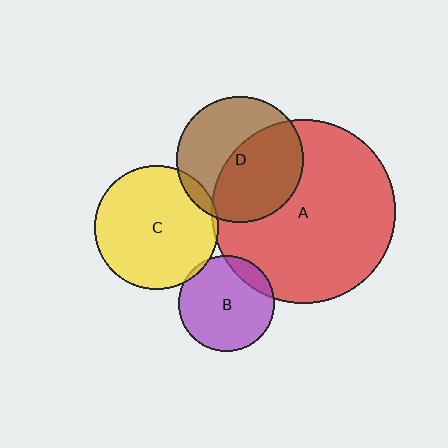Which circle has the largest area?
Circle A (red).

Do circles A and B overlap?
Yes.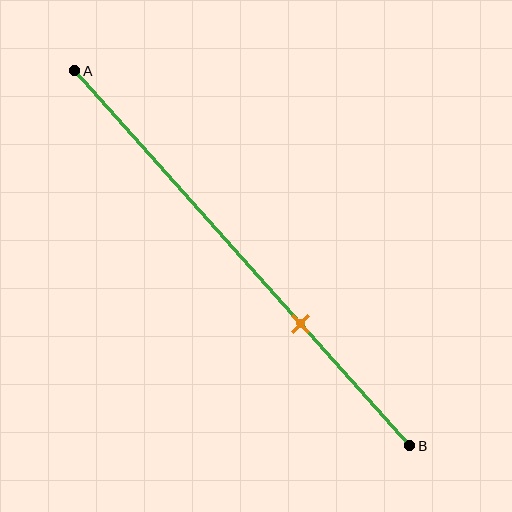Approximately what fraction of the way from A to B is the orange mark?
The orange mark is approximately 65% of the way from A to B.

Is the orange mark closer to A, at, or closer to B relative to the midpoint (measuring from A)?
The orange mark is closer to point B than the midpoint of segment AB.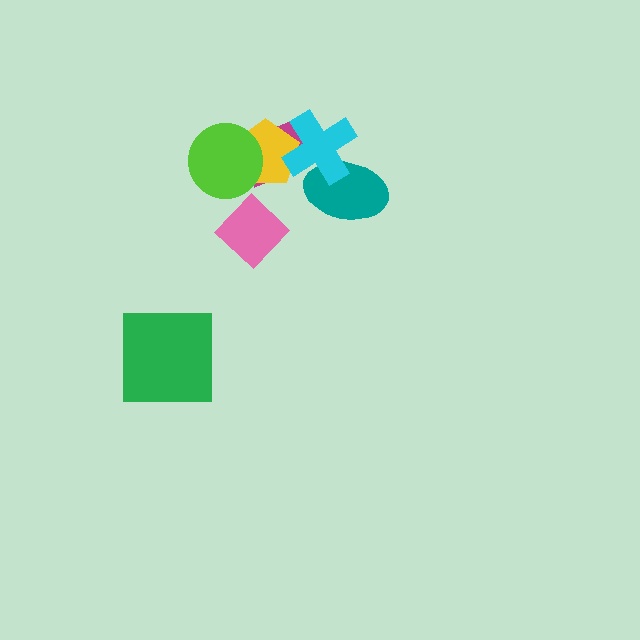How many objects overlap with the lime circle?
2 objects overlap with the lime circle.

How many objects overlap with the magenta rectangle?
3 objects overlap with the magenta rectangle.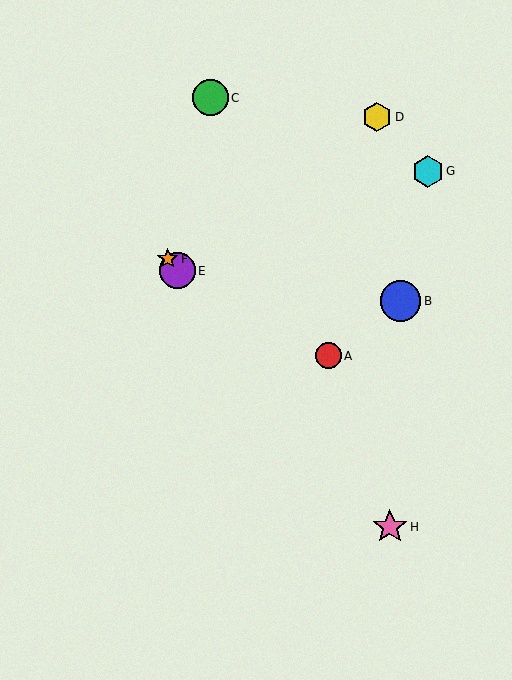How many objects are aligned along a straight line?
3 objects (E, F, H) are aligned along a straight line.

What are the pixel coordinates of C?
Object C is at (210, 98).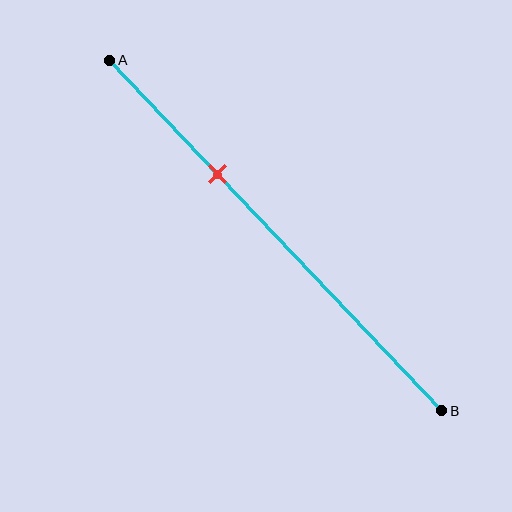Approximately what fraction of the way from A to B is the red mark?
The red mark is approximately 35% of the way from A to B.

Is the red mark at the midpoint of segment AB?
No, the mark is at about 35% from A, not at the 50% midpoint.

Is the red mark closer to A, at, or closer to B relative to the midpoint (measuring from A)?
The red mark is closer to point A than the midpoint of segment AB.